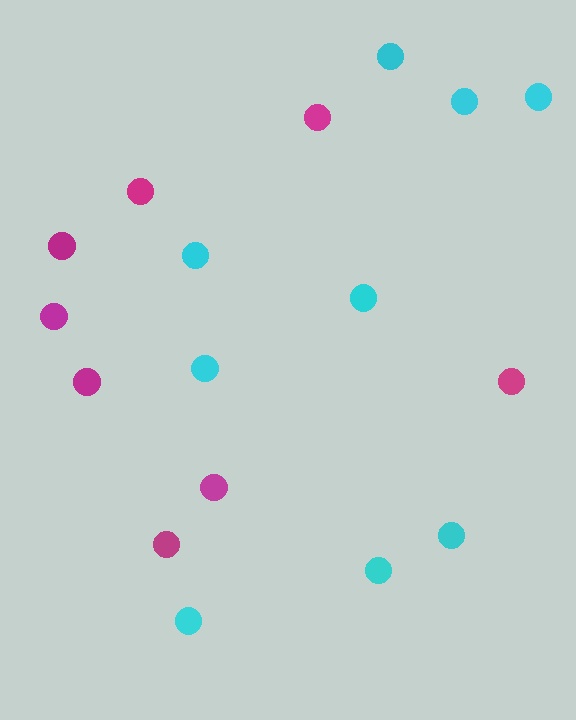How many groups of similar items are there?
There are 2 groups: one group of magenta circles (8) and one group of cyan circles (9).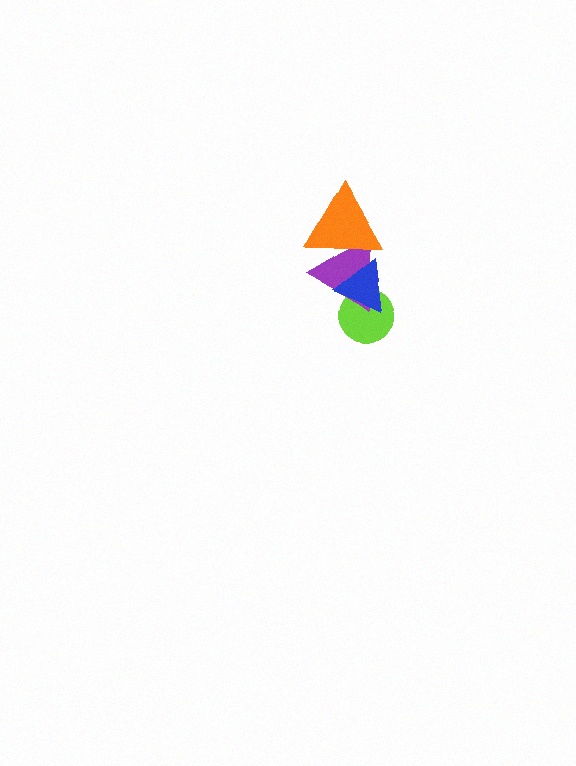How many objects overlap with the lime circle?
2 objects overlap with the lime circle.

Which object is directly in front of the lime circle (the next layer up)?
The purple triangle is directly in front of the lime circle.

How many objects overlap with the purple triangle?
3 objects overlap with the purple triangle.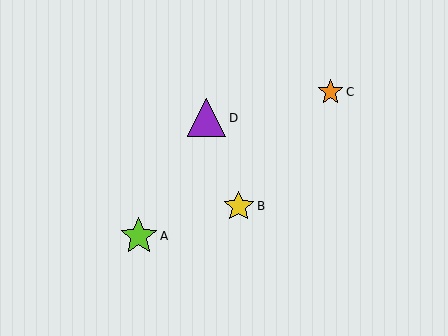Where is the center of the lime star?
The center of the lime star is at (139, 236).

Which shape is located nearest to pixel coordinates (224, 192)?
The yellow star (labeled B) at (239, 206) is nearest to that location.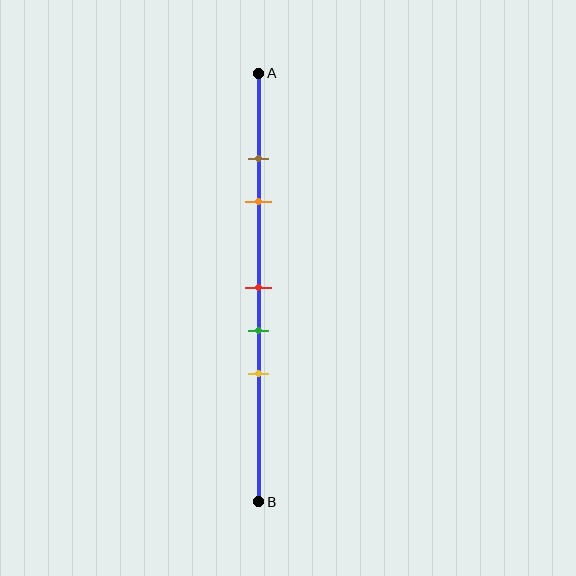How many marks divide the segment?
There are 5 marks dividing the segment.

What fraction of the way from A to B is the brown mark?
The brown mark is approximately 20% (0.2) of the way from A to B.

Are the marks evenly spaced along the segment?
No, the marks are not evenly spaced.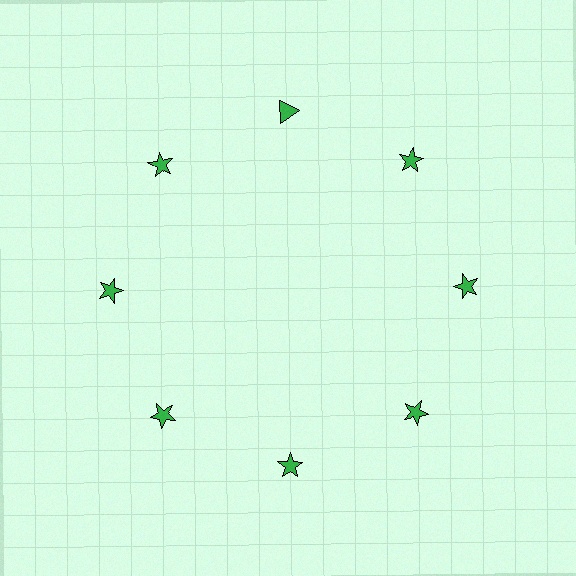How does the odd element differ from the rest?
It has a different shape: triangle instead of star.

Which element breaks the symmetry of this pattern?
The green triangle at roughly the 12 o'clock position breaks the symmetry. All other shapes are green stars.